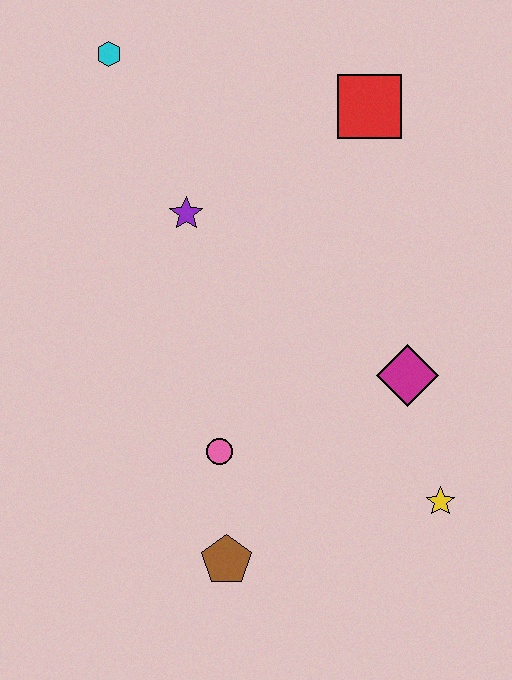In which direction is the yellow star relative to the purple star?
The yellow star is below the purple star.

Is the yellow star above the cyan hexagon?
No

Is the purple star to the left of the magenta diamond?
Yes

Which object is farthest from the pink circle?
The cyan hexagon is farthest from the pink circle.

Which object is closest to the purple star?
The cyan hexagon is closest to the purple star.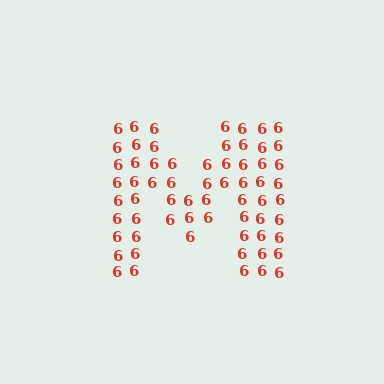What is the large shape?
The large shape is the letter M.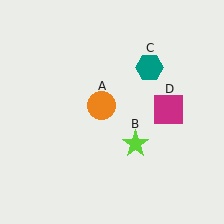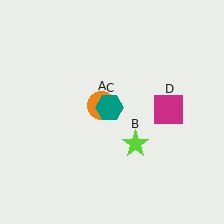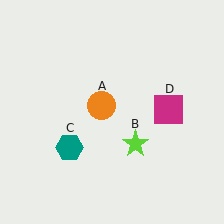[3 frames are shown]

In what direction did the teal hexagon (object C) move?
The teal hexagon (object C) moved down and to the left.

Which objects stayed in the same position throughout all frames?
Orange circle (object A) and lime star (object B) and magenta square (object D) remained stationary.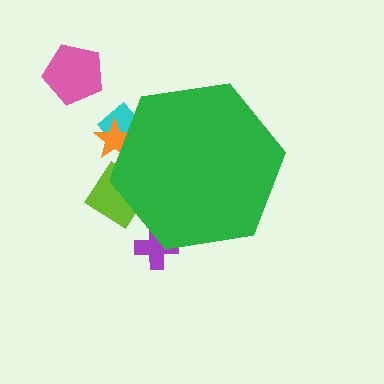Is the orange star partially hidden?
Yes, the orange star is partially hidden behind the green hexagon.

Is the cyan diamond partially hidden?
Yes, the cyan diamond is partially hidden behind the green hexagon.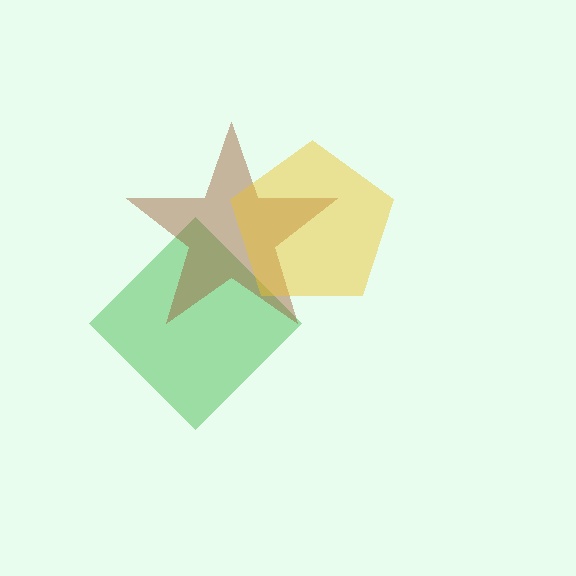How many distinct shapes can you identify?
There are 3 distinct shapes: a green diamond, a brown star, a yellow pentagon.